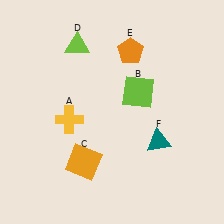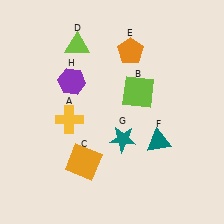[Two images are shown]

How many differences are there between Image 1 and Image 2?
There are 2 differences between the two images.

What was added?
A teal star (G), a purple hexagon (H) were added in Image 2.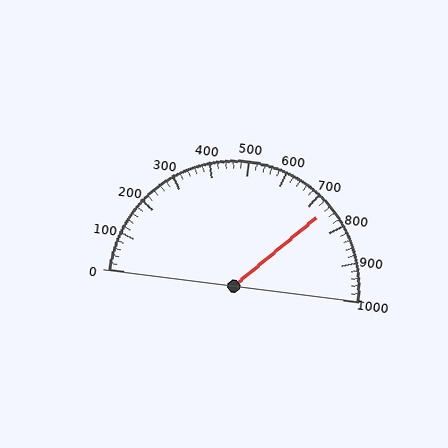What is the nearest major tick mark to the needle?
The nearest major tick mark is 700.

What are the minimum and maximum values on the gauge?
The gauge ranges from 0 to 1000.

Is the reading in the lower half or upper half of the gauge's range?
The reading is in the upper half of the range (0 to 1000).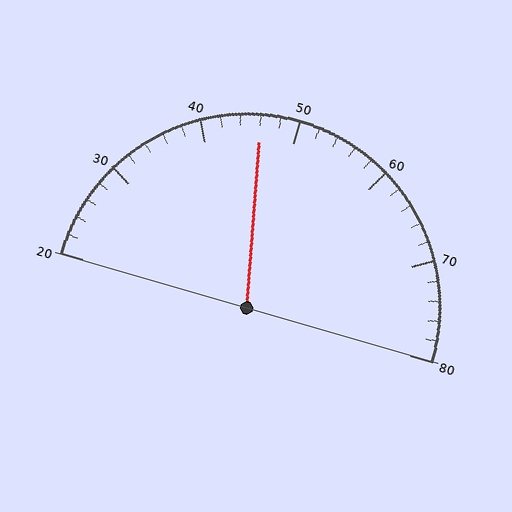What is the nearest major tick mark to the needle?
The nearest major tick mark is 50.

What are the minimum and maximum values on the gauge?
The gauge ranges from 20 to 80.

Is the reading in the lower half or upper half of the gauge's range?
The reading is in the lower half of the range (20 to 80).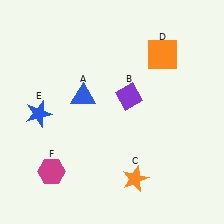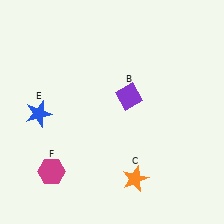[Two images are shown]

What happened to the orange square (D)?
The orange square (D) was removed in Image 2. It was in the top-right area of Image 1.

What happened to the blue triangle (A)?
The blue triangle (A) was removed in Image 2. It was in the top-left area of Image 1.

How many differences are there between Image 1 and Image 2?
There are 2 differences between the two images.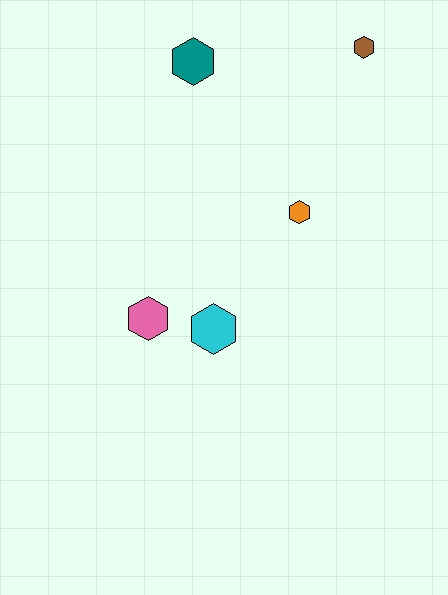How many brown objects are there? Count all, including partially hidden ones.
There is 1 brown object.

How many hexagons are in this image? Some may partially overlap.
There are 5 hexagons.